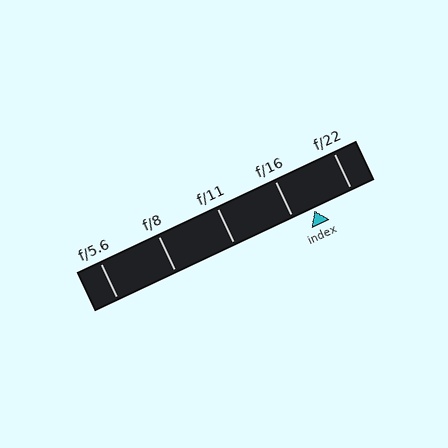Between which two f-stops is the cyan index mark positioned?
The index mark is between f/16 and f/22.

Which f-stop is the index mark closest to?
The index mark is closest to f/16.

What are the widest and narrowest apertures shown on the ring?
The widest aperture shown is f/5.6 and the narrowest is f/22.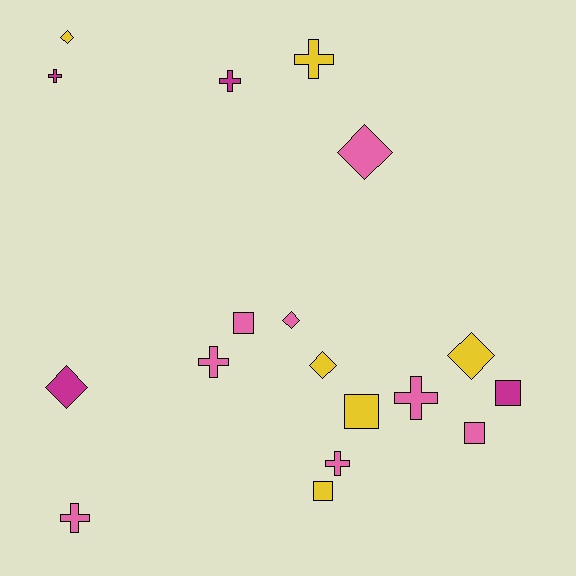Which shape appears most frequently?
Cross, with 7 objects.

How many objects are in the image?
There are 18 objects.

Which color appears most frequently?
Pink, with 8 objects.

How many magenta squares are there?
There is 1 magenta square.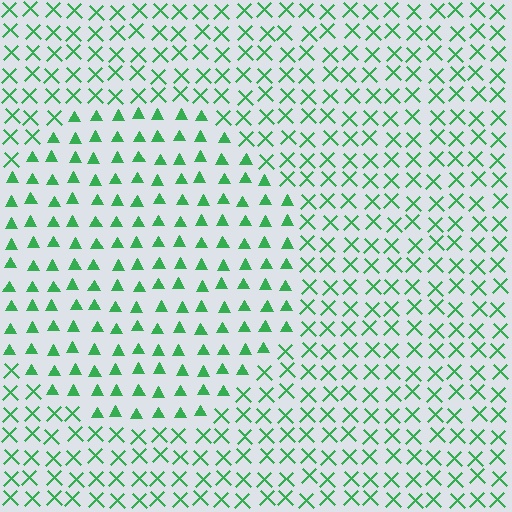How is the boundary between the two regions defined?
The boundary is defined by a change in element shape: triangles inside vs. X marks outside. All elements share the same color and spacing.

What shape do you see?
I see a circle.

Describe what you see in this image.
The image is filled with small green elements arranged in a uniform grid. A circle-shaped region contains triangles, while the surrounding area contains X marks. The boundary is defined purely by the change in element shape.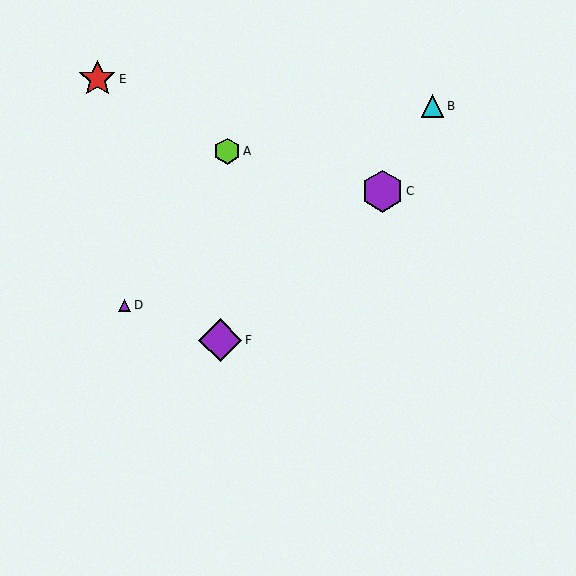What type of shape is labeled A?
Shape A is a lime hexagon.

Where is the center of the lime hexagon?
The center of the lime hexagon is at (227, 151).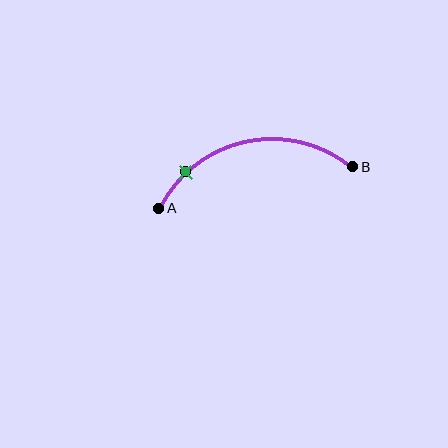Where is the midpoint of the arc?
The arc midpoint is the point on the curve farthest from the straight line joining A and B. It sits above that line.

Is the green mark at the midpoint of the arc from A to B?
No. The green mark lies on the arc but is closer to endpoint A. The arc midpoint would be at the point on the curve equidistant along the arc from both A and B.